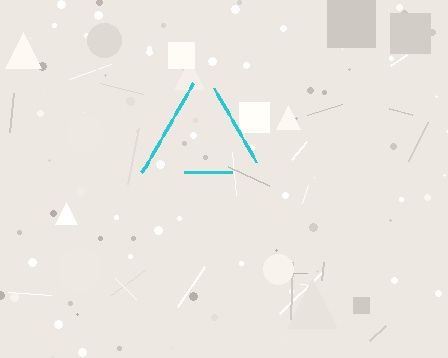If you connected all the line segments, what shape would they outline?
They would outline a triangle.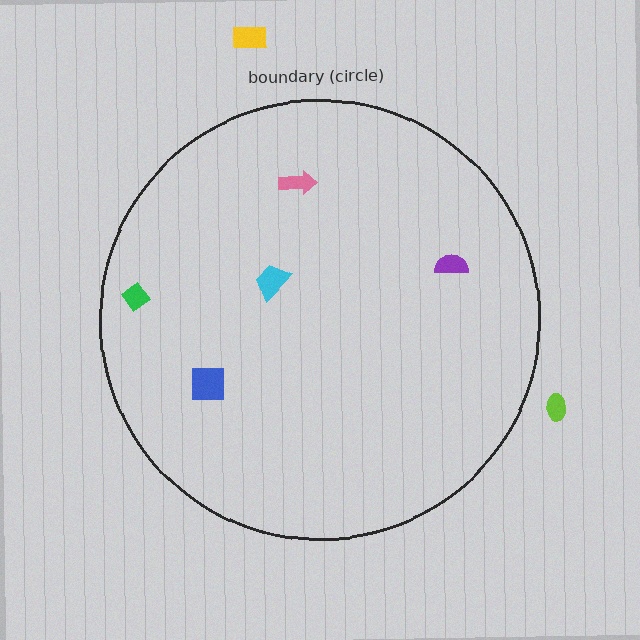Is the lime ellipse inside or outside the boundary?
Outside.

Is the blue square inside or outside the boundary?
Inside.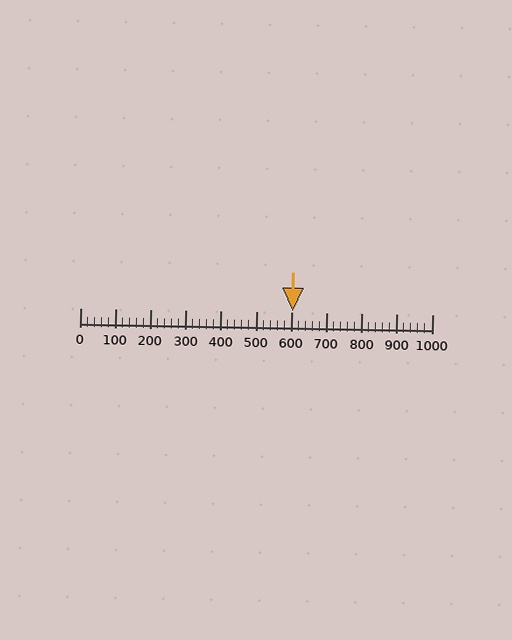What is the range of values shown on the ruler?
The ruler shows values from 0 to 1000.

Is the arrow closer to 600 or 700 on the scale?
The arrow is closer to 600.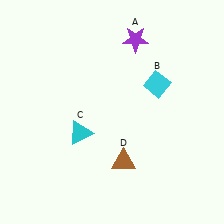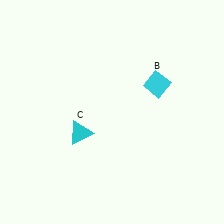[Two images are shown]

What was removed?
The brown triangle (D), the purple star (A) were removed in Image 2.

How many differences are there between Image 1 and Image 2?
There are 2 differences between the two images.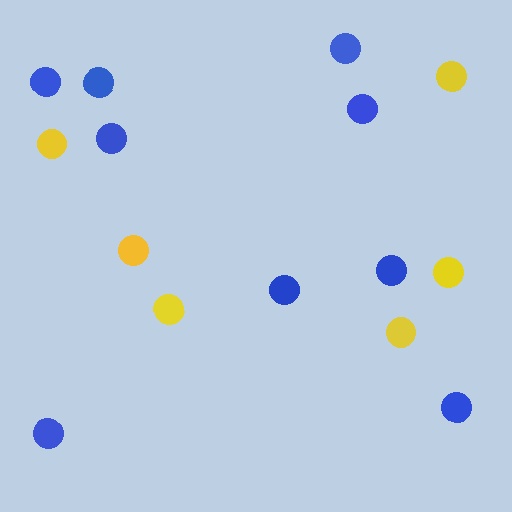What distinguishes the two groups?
There are 2 groups: one group of yellow circles (6) and one group of blue circles (9).